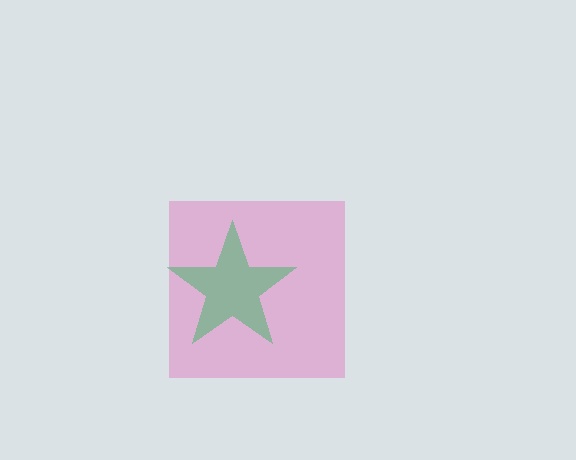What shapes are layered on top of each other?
The layered shapes are: a pink square, a green star.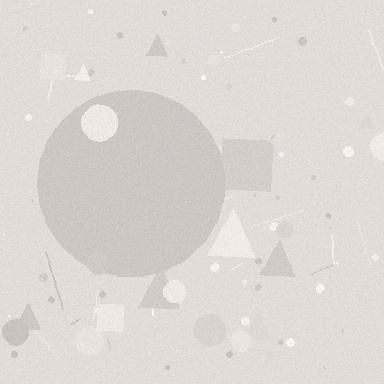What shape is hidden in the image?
A circle is hidden in the image.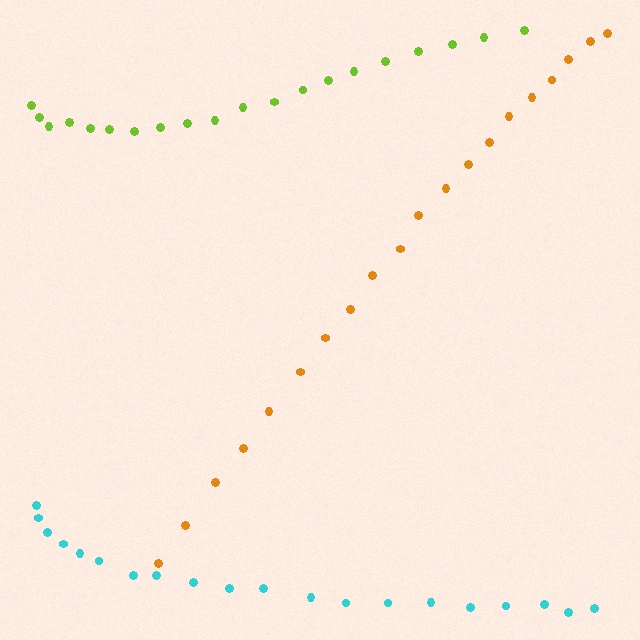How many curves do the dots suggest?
There are 3 distinct paths.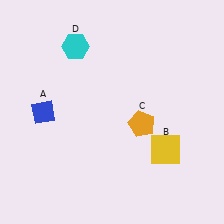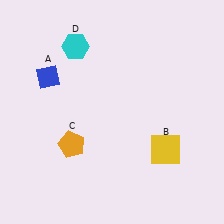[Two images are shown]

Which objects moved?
The objects that moved are: the blue diamond (A), the orange pentagon (C).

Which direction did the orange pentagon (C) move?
The orange pentagon (C) moved left.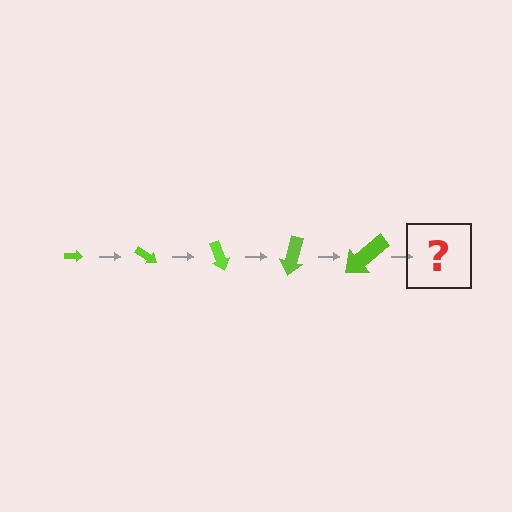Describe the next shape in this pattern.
It should be an arrow, larger than the previous one and rotated 175 degrees from the start.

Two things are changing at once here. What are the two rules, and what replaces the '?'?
The two rules are that the arrow grows larger each step and it rotates 35 degrees each step. The '?' should be an arrow, larger than the previous one and rotated 175 degrees from the start.